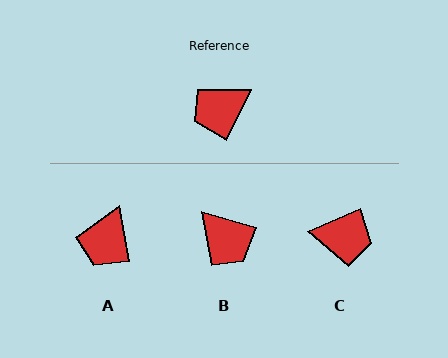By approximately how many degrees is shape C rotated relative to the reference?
Approximately 140 degrees counter-clockwise.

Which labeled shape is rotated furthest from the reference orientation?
C, about 140 degrees away.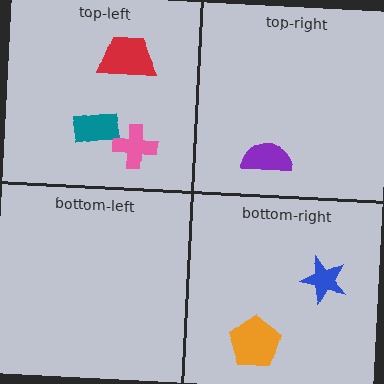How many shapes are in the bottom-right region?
2.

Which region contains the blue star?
The bottom-right region.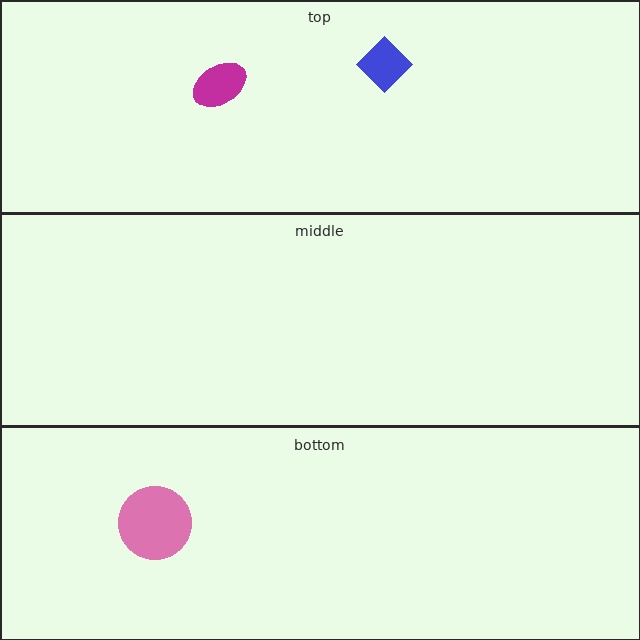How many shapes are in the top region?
2.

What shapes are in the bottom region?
The pink circle.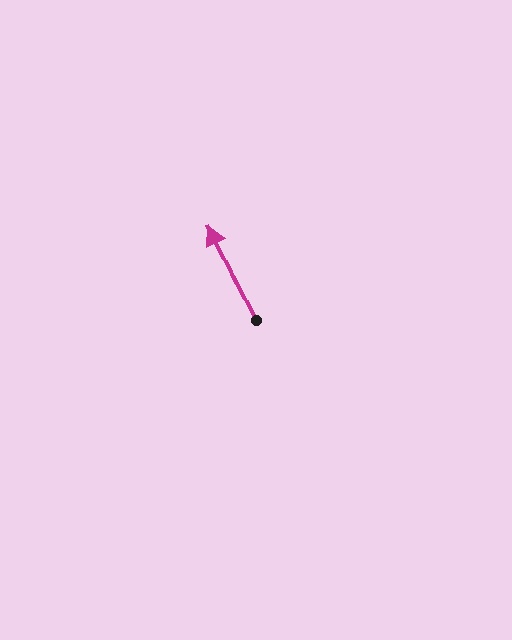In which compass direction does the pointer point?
Northwest.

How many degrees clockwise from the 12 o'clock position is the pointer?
Approximately 334 degrees.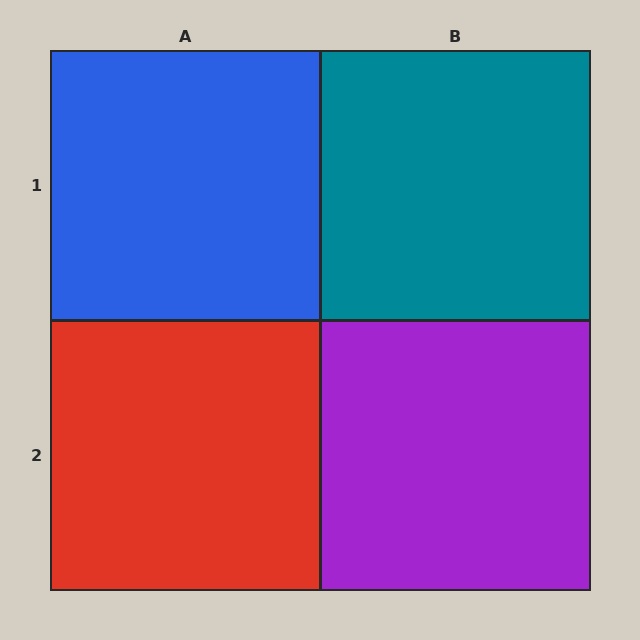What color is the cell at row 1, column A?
Blue.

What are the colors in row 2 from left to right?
Red, purple.